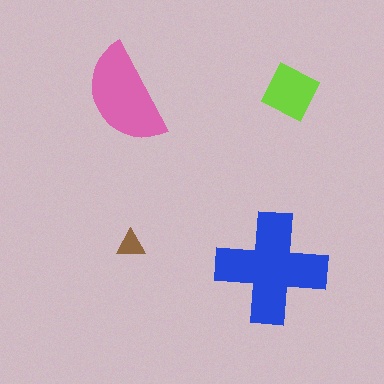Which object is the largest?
The blue cross.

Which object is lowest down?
The blue cross is bottommost.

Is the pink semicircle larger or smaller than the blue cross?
Smaller.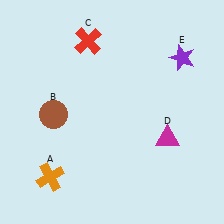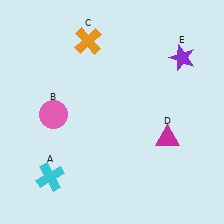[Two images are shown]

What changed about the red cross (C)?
In Image 1, C is red. In Image 2, it changed to orange.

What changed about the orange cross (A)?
In Image 1, A is orange. In Image 2, it changed to cyan.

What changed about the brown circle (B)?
In Image 1, B is brown. In Image 2, it changed to pink.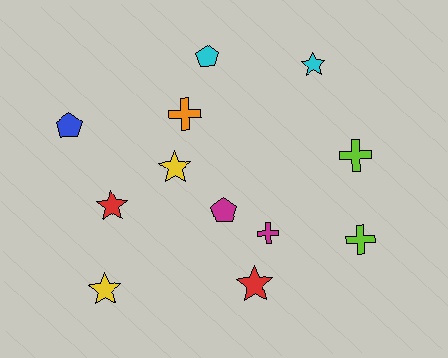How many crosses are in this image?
There are 4 crosses.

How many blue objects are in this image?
There is 1 blue object.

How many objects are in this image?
There are 12 objects.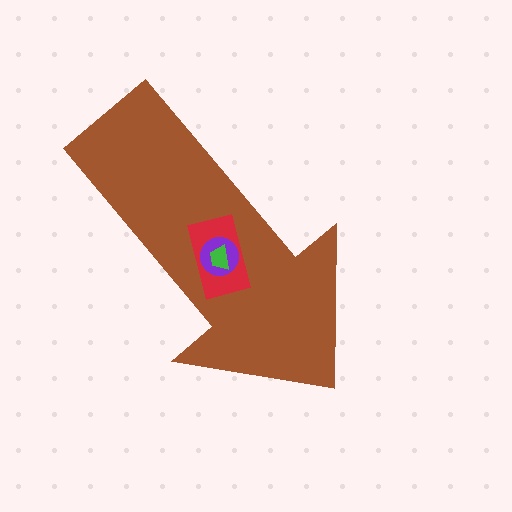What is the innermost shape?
The green trapezoid.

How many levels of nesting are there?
4.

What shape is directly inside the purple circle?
The green trapezoid.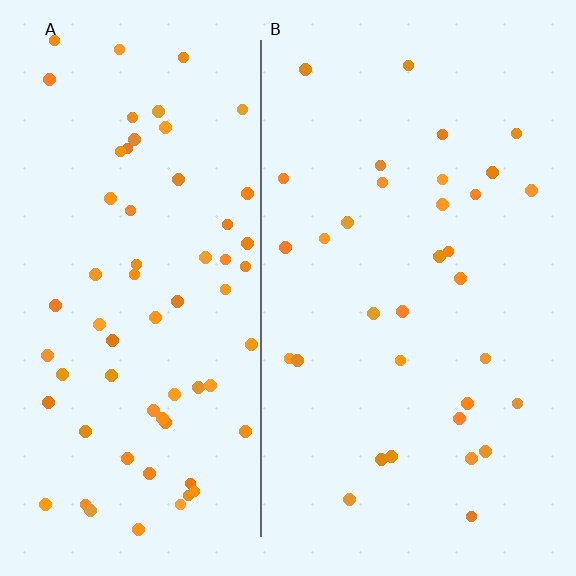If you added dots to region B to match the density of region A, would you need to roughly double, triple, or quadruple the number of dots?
Approximately double.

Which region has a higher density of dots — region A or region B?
A (the left).